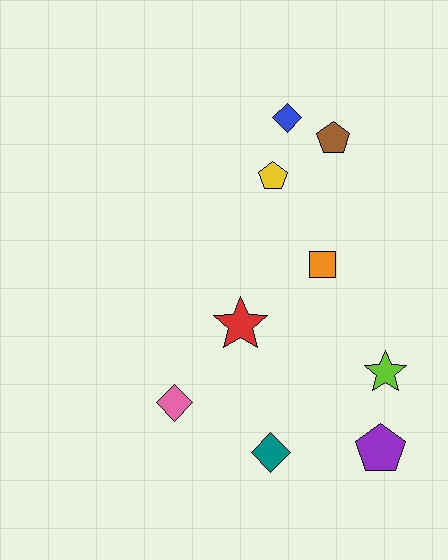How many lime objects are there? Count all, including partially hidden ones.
There is 1 lime object.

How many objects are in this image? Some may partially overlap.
There are 9 objects.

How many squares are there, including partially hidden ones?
There is 1 square.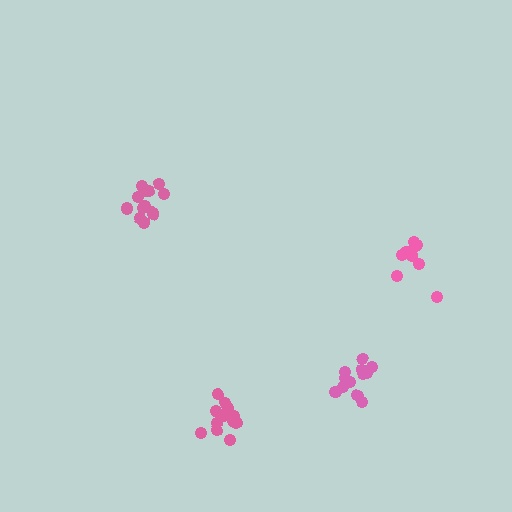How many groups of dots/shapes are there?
There are 4 groups.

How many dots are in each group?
Group 1: 9 dots, Group 2: 12 dots, Group 3: 13 dots, Group 4: 13 dots (47 total).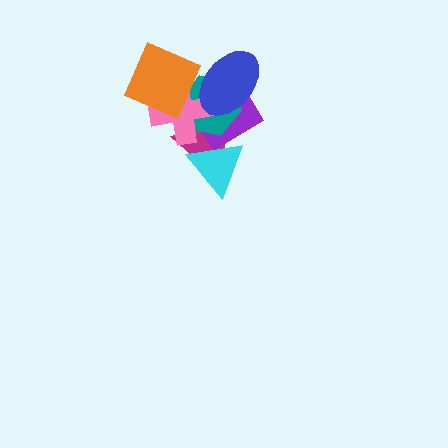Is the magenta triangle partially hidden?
Yes, it is partially covered by another shape.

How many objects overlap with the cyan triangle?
2 objects overlap with the cyan triangle.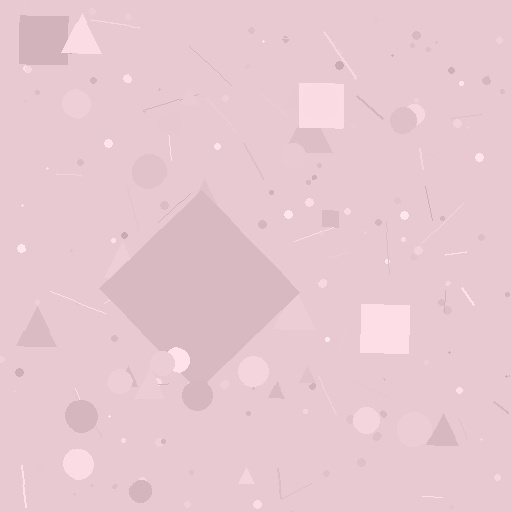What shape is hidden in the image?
A diamond is hidden in the image.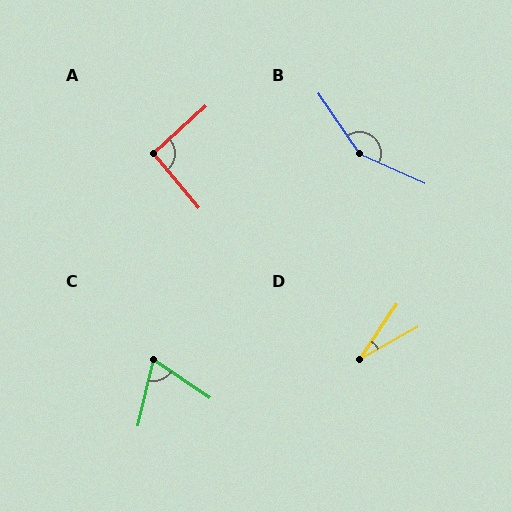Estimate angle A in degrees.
Approximately 92 degrees.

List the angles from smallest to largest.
D (27°), C (69°), A (92°), B (149°).